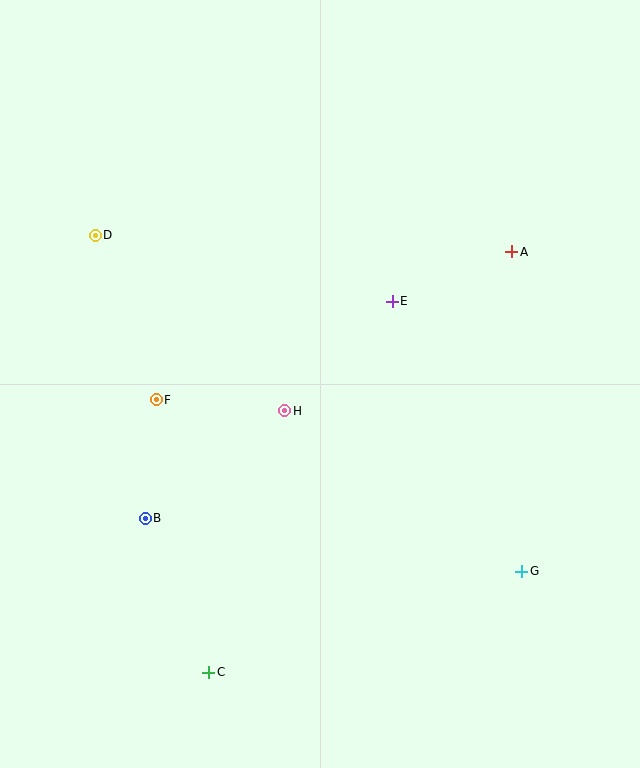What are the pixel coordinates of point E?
Point E is at (392, 301).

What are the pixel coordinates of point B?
Point B is at (145, 518).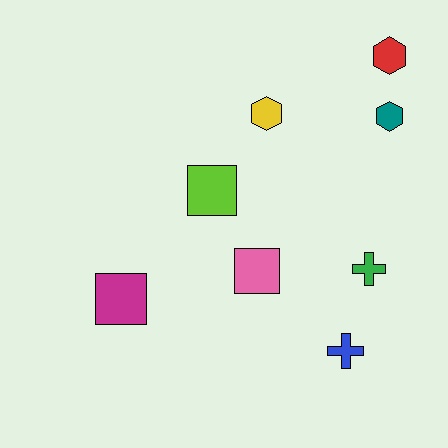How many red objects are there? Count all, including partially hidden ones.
There is 1 red object.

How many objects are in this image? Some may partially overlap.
There are 8 objects.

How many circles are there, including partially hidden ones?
There are no circles.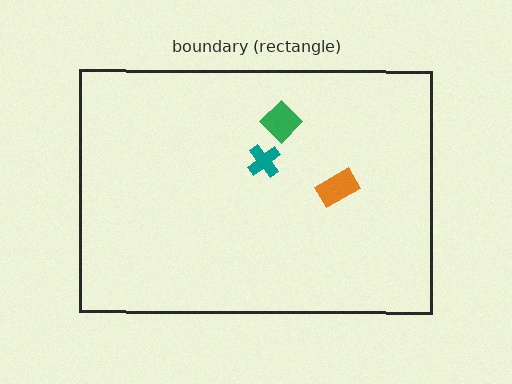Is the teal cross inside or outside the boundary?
Inside.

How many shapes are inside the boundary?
3 inside, 0 outside.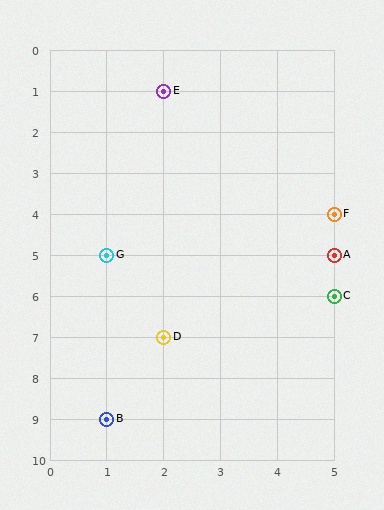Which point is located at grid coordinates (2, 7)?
Point D is at (2, 7).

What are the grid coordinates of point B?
Point B is at grid coordinates (1, 9).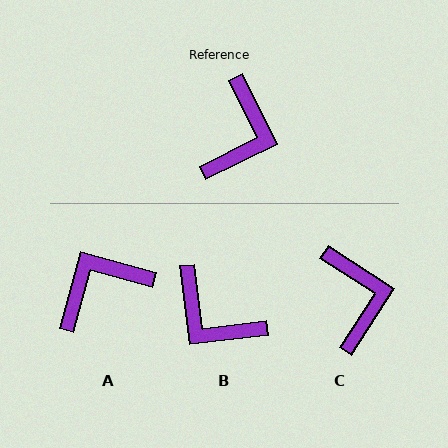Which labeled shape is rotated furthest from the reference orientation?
A, about 138 degrees away.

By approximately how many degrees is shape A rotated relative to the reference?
Approximately 138 degrees counter-clockwise.